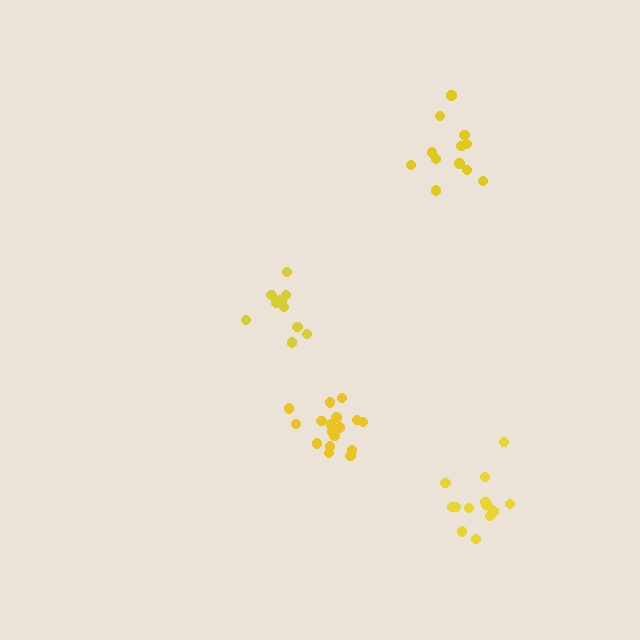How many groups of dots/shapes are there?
There are 4 groups.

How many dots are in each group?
Group 1: 11 dots, Group 2: 12 dots, Group 3: 17 dots, Group 4: 14 dots (54 total).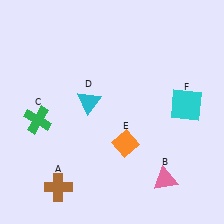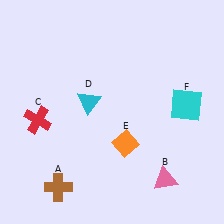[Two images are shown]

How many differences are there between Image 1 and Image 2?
There is 1 difference between the two images.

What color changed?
The cross (C) changed from green in Image 1 to red in Image 2.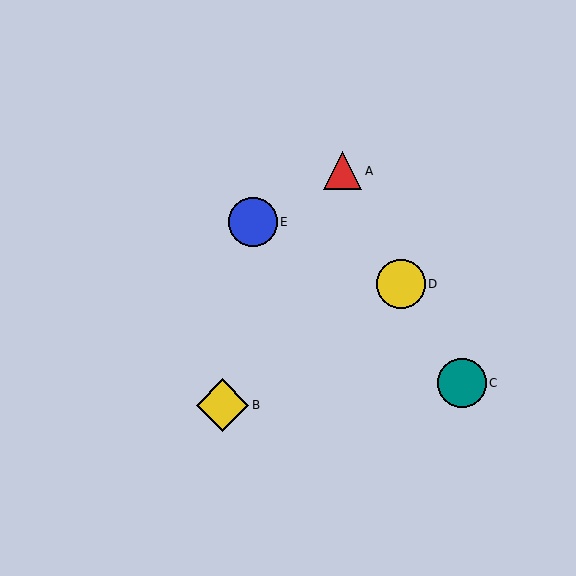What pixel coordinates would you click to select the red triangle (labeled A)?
Click at (343, 171) to select the red triangle A.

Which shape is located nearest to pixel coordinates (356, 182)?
The red triangle (labeled A) at (343, 171) is nearest to that location.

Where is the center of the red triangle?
The center of the red triangle is at (343, 171).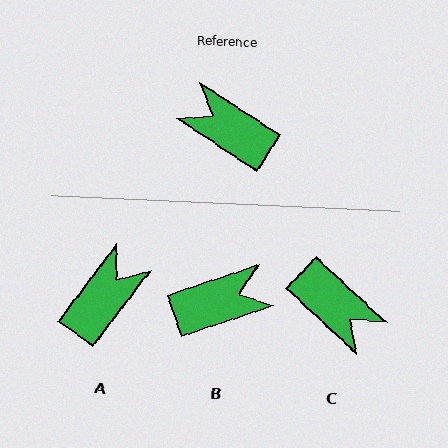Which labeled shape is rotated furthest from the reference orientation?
C, about 170 degrees away.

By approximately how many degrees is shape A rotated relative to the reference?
Approximately 94 degrees clockwise.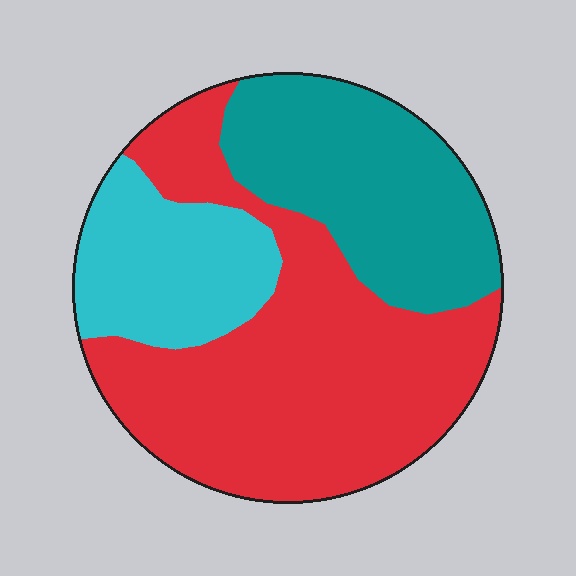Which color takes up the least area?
Cyan, at roughly 20%.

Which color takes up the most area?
Red, at roughly 50%.